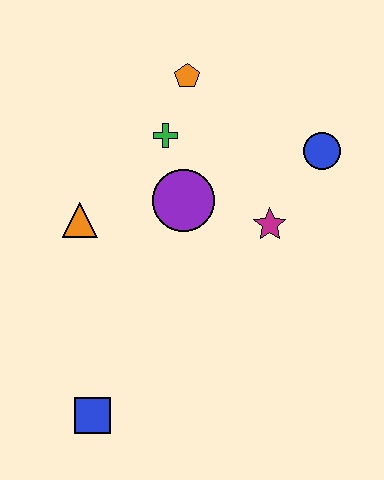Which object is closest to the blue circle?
The magenta star is closest to the blue circle.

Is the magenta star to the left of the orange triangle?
No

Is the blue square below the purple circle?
Yes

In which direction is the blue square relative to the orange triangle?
The blue square is below the orange triangle.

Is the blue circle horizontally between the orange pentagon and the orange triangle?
No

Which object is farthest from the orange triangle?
The blue circle is farthest from the orange triangle.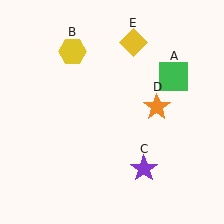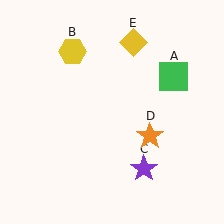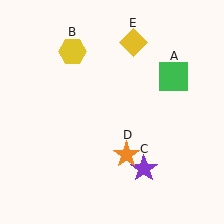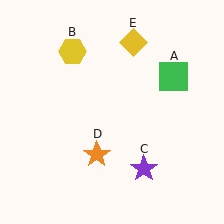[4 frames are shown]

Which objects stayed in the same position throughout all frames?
Green square (object A) and yellow hexagon (object B) and purple star (object C) and yellow diamond (object E) remained stationary.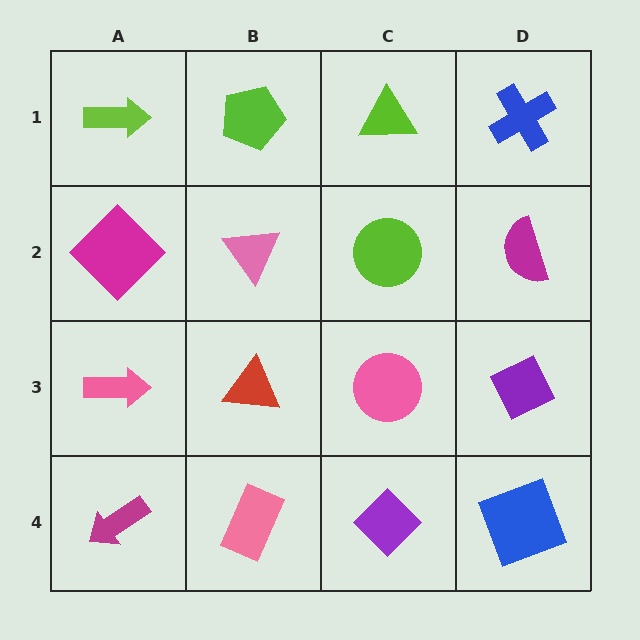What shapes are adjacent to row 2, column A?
A lime arrow (row 1, column A), a pink arrow (row 3, column A), a pink triangle (row 2, column B).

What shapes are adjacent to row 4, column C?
A pink circle (row 3, column C), a pink rectangle (row 4, column B), a blue square (row 4, column D).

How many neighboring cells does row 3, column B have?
4.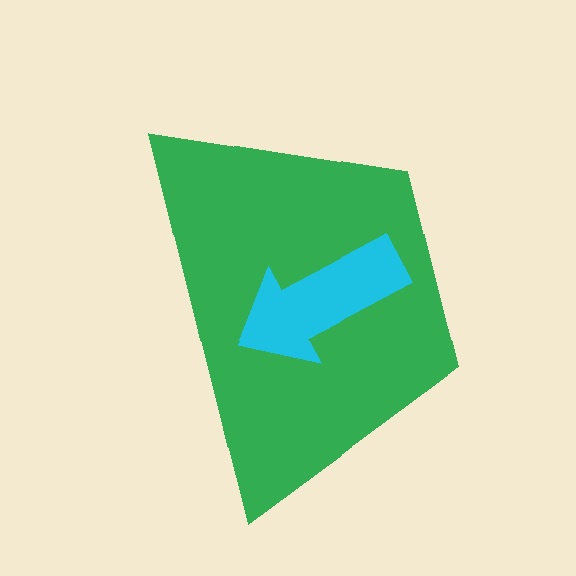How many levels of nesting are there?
2.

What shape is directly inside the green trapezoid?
The cyan arrow.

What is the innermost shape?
The cyan arrow.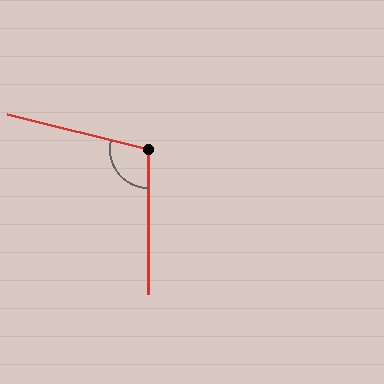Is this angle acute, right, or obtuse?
It is obtuse.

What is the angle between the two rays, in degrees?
Approximately 104 degrees.